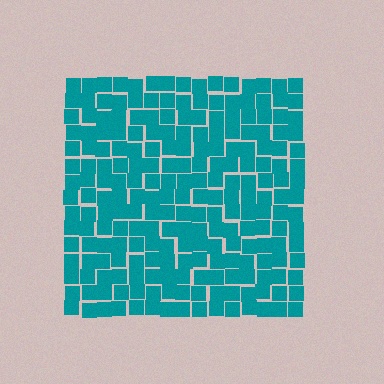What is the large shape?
The large shape is a square.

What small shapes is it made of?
It is made of small squares.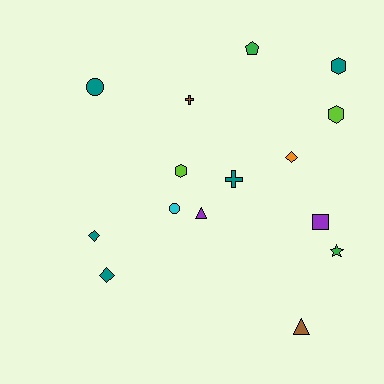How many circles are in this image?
There are 2 circles.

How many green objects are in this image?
There are 2 green objects.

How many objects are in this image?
There are 15 objects.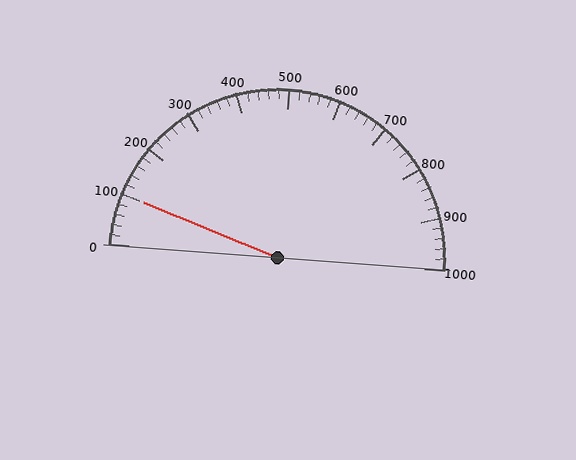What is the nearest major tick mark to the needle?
The nearest major tick mark is 100.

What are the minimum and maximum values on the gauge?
The gauge ranges from 0 to 1000.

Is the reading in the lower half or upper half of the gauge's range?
The reading is in the lower half of the range (0 to 1000).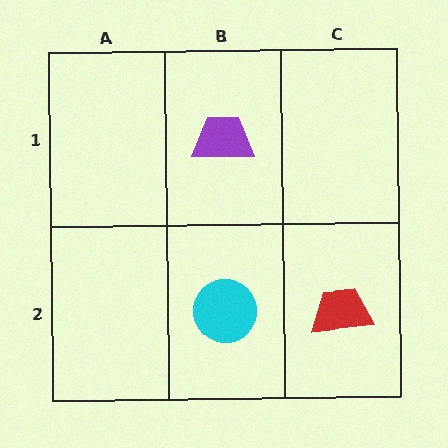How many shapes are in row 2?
2 shapes.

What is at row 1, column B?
A purple trapezoid.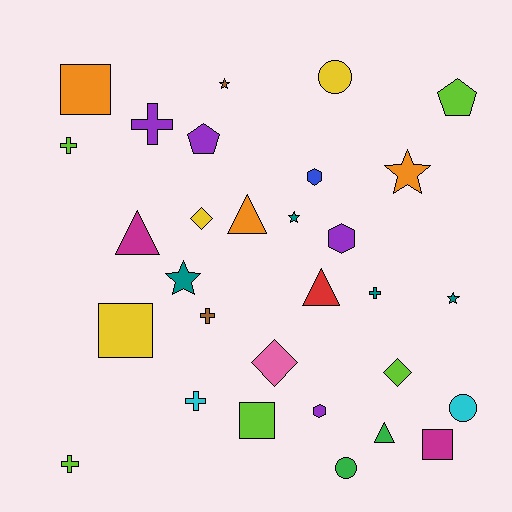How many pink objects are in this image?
There is 1 pink object.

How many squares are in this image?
There are 4 squares.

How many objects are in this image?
There are 30 objects.